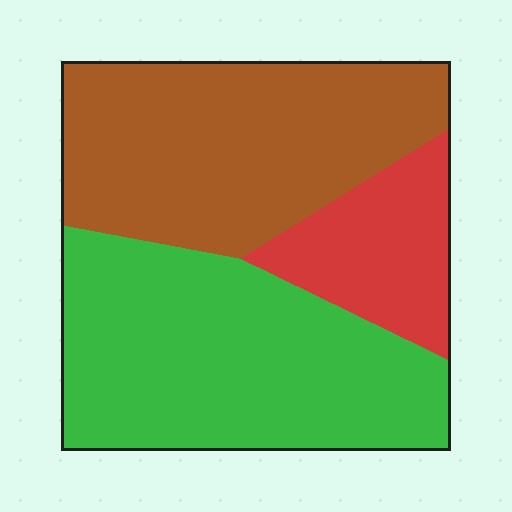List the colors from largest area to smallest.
From largest to smallest: green, brown, red.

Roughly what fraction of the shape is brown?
Brown covers about 40% of the shape.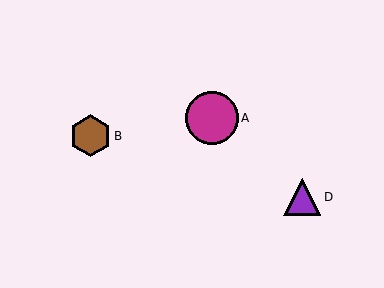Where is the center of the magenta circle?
The center of the magenta circle is at (212, 118).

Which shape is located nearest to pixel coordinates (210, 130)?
The magenta circle (labeled A) at (212, 118) is nearest to that location.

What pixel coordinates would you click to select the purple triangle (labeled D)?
Click at (302, 197) to select the purple triangle D.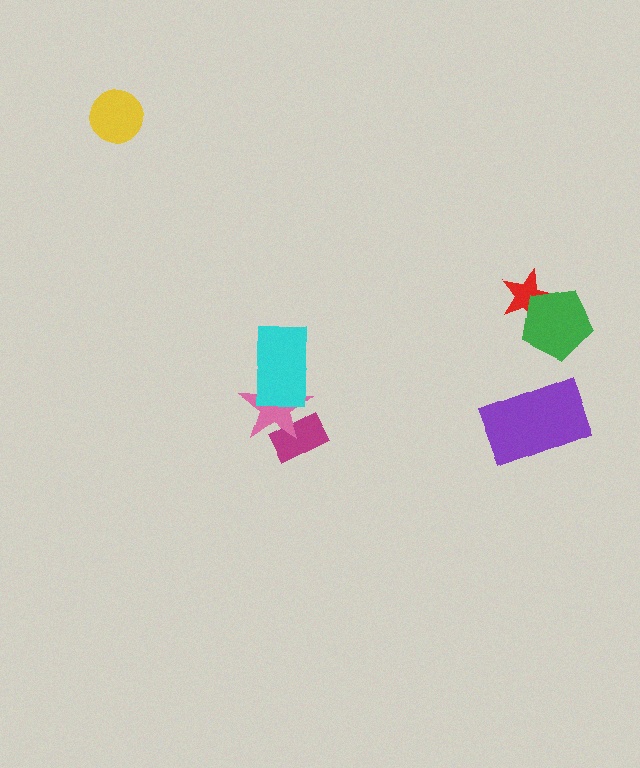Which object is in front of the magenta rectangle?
The pink star is in front of the magenta rectangle.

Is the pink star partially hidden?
Yes, it is partially covered by another shape.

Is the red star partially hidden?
Yes, it is partially covered by another shape.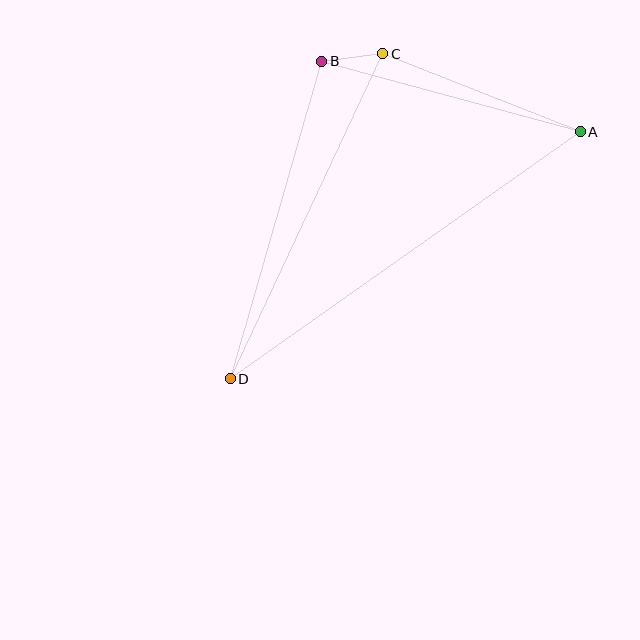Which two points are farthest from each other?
Points A and D are farthest from each other.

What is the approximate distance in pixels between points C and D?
The distance between C and D is approximately 359 pixels.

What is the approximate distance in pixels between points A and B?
The distance between A and B is approximately 268 pixels.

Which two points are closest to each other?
Points B and C are closest to each other.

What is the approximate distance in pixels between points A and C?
The distance between A and C is approximately 212 pixels.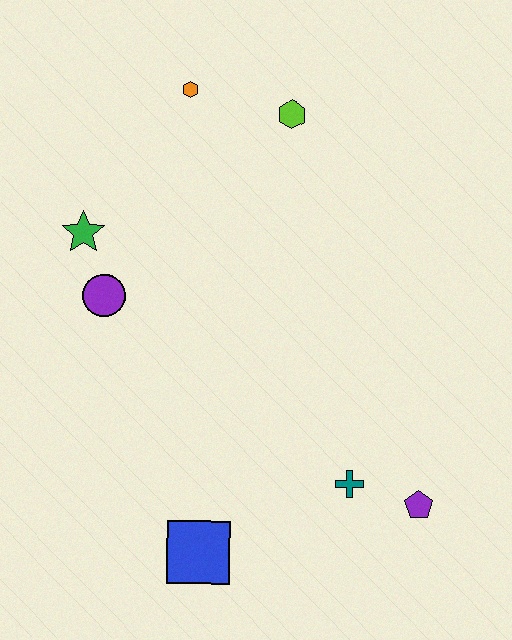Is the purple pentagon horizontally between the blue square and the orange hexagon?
No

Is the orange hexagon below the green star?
No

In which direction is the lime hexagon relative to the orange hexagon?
The lime hexagon is to the right of the orange hexagon.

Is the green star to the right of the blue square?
No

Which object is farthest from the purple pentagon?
The orange hexagon is farthest from the purple pentagon.